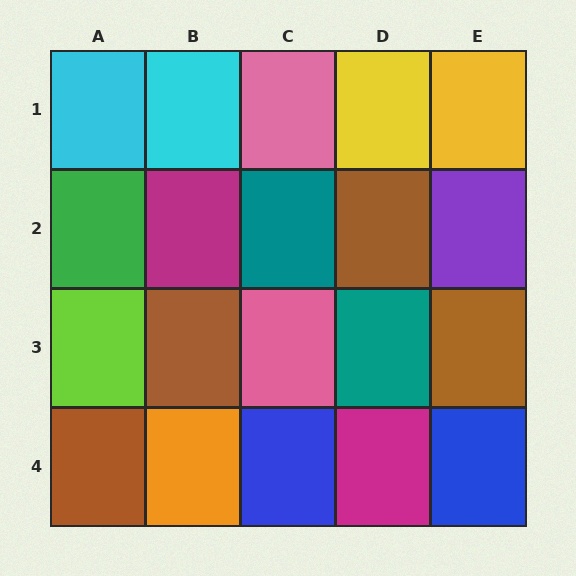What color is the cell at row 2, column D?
Brown.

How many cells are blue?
2 cells are blue.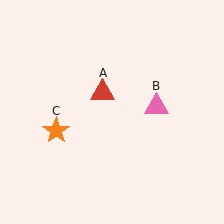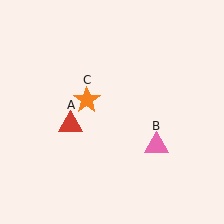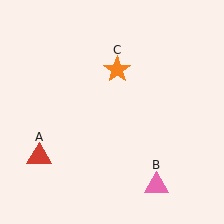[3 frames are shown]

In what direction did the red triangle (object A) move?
The red triangle (object A) moved down and to the left.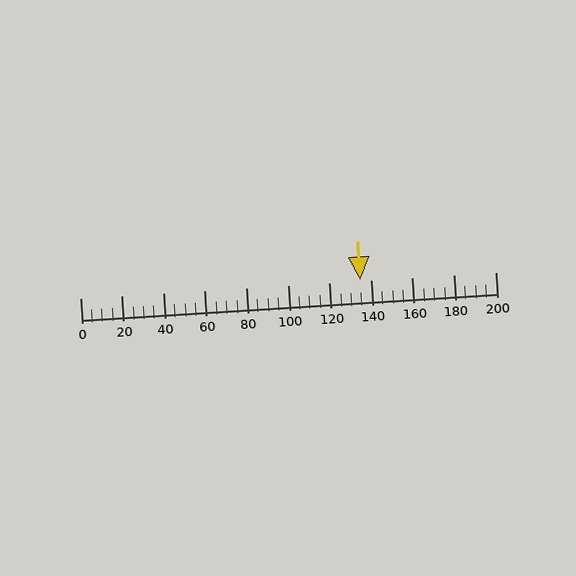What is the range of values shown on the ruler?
The ruler shows values from 0 to 200.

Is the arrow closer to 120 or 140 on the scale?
The arrow is closer to 140.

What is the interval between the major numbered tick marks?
The major tick marks are spaced 20 units apart.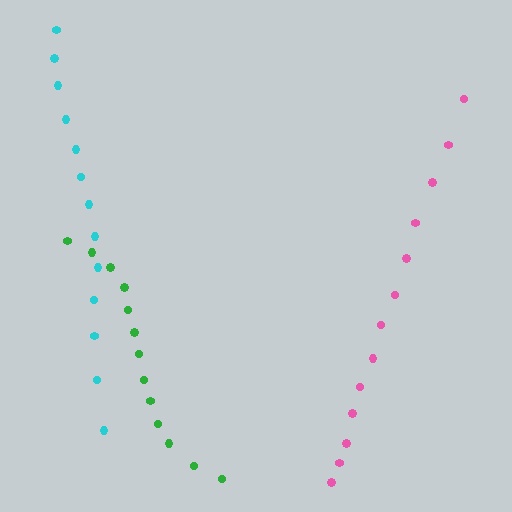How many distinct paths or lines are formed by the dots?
There are 3 distinct paths.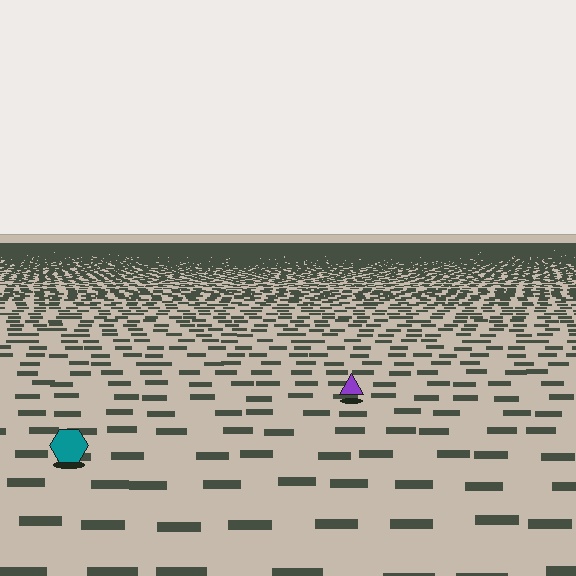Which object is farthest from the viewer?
The purple triangle is farthest from the viewer. It appears smaller and the ground texture around it is denser.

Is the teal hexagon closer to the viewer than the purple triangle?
Yes. The teal hexagon is closer — you can tell from the texture gradient: the ground texture is coarser near it.